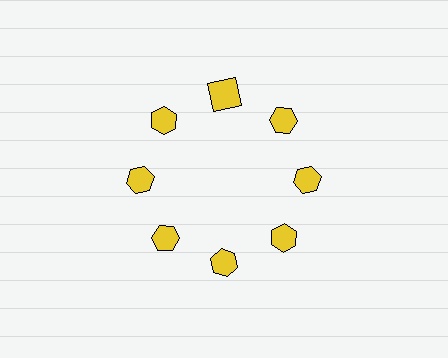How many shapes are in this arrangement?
There are 8 shapes arranged in a ring pattern.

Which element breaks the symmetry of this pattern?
The yellow square at roughly the 12 o'clock position breaks the symmetry. All other shapes are yellow hexagons.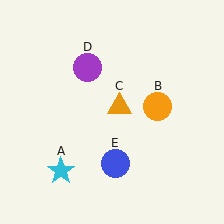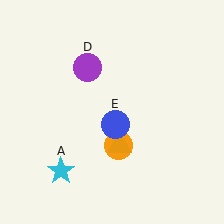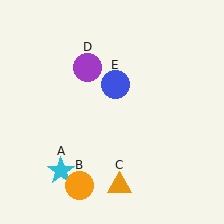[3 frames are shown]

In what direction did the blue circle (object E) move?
The blue circle (object E) moved up.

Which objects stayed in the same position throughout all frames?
Cyan star (object A) and purple circle (object D) remained stationary.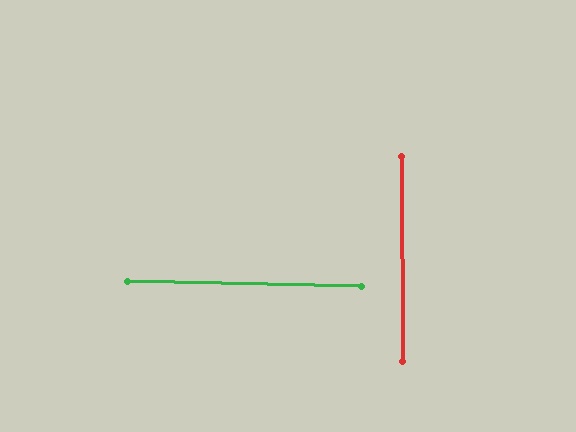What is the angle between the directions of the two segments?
Approximately 88 degrees.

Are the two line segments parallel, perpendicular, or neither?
Perpendicular — they meet at approximately 88°.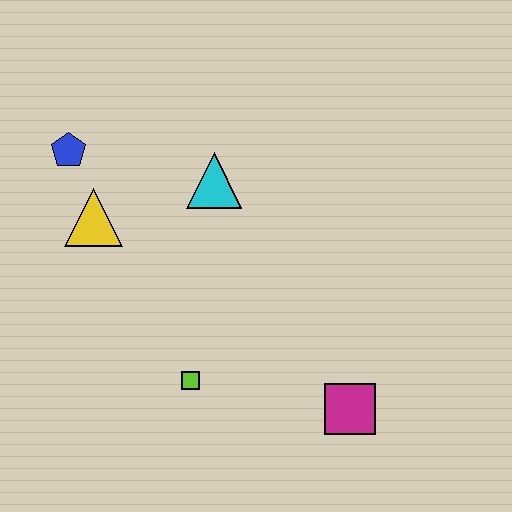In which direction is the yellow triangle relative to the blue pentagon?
The yellow triangle is below the blue pentagon.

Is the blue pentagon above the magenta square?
Yes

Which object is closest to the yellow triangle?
The blue pentagon is closest to the yellow triangle.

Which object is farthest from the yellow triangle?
The magenta square is farthest from the yellow triangle.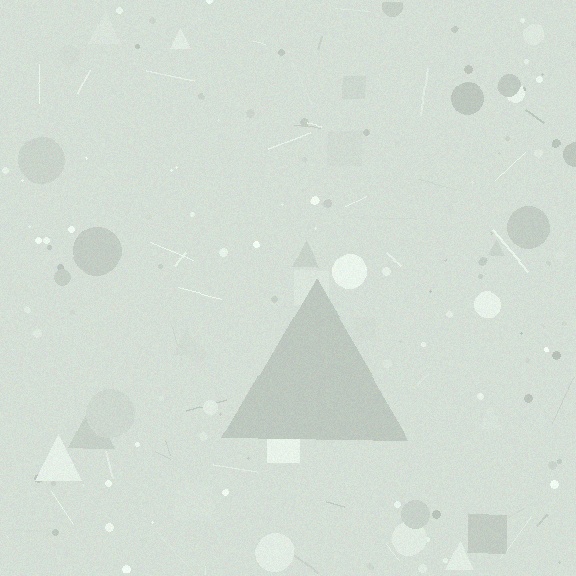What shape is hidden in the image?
A triangle is hidden in the image.